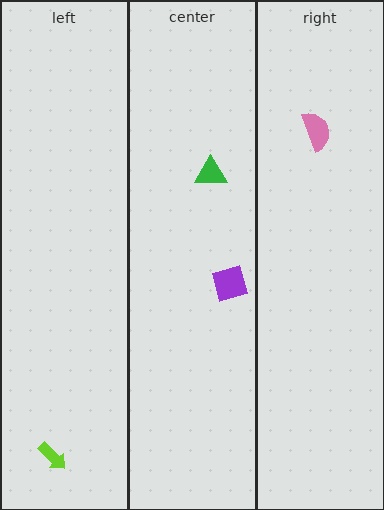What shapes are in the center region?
The purple square, the green triangle.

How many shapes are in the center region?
2.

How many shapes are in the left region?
1.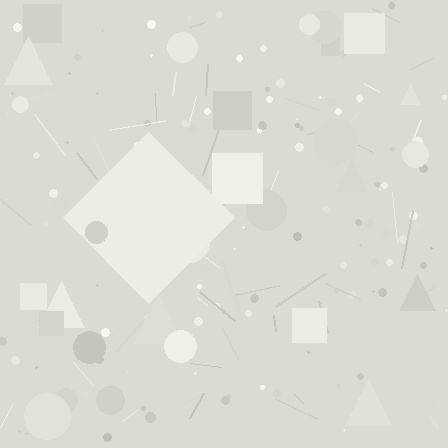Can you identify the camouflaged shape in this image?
The camouflaged shape is a diamond.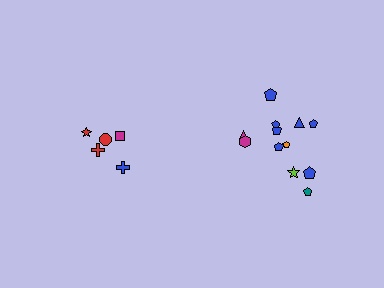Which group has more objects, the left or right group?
The right group.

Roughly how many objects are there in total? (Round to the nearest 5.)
Roughly 15 objects in total.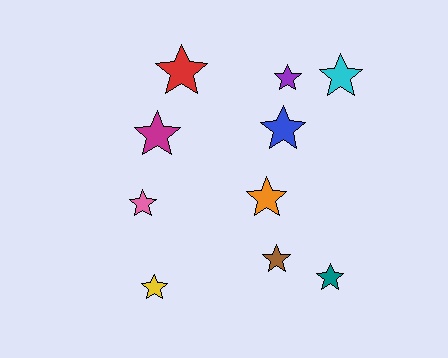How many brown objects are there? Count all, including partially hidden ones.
There is 1 brown object.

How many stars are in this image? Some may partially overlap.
There are 10 stars.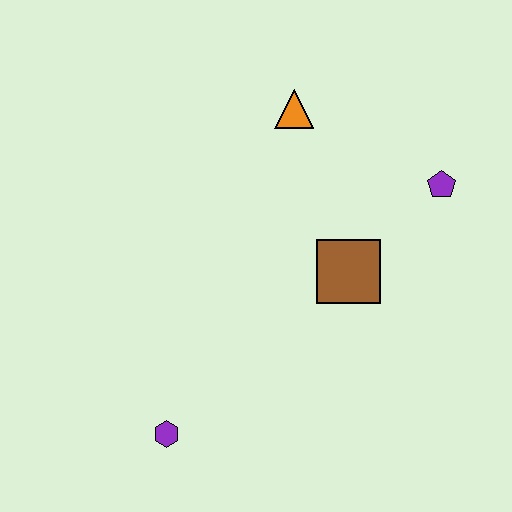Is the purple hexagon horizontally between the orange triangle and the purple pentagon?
No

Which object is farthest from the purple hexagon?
The purple pentagon is farthest from the purple hexagon.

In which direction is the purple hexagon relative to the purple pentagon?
The purple hexagon is to the left of the purple pentagon.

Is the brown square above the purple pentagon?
No